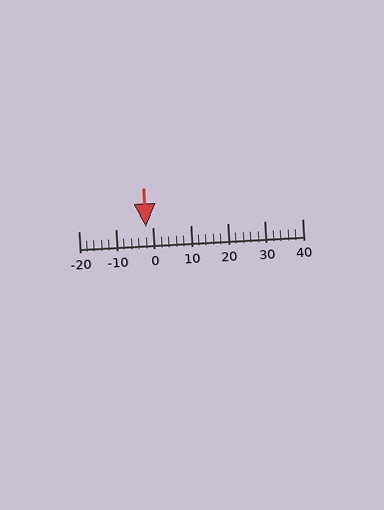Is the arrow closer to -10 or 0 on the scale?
The arrow is closer to 0.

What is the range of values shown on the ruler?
The ruler shows values from -20 to 40.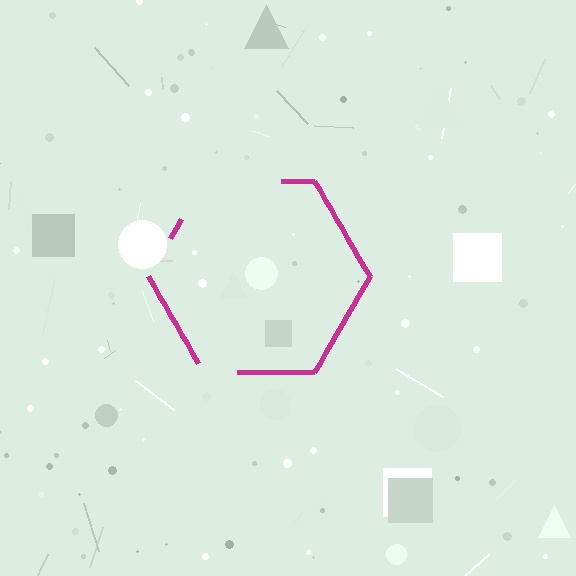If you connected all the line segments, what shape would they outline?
They would outline a hexagon.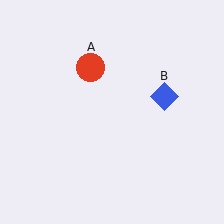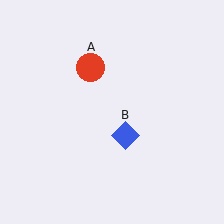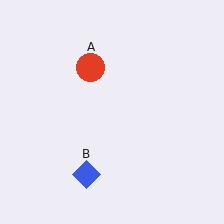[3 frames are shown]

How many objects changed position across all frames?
1 object changed position: blue diamond (object B).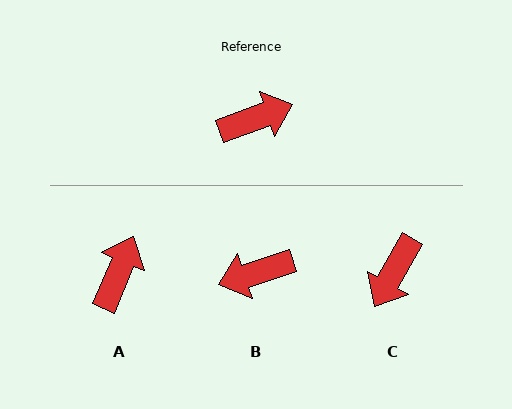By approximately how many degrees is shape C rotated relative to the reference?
Approximately 139 degrees clockwise.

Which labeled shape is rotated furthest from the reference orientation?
B, about 179 degrees away.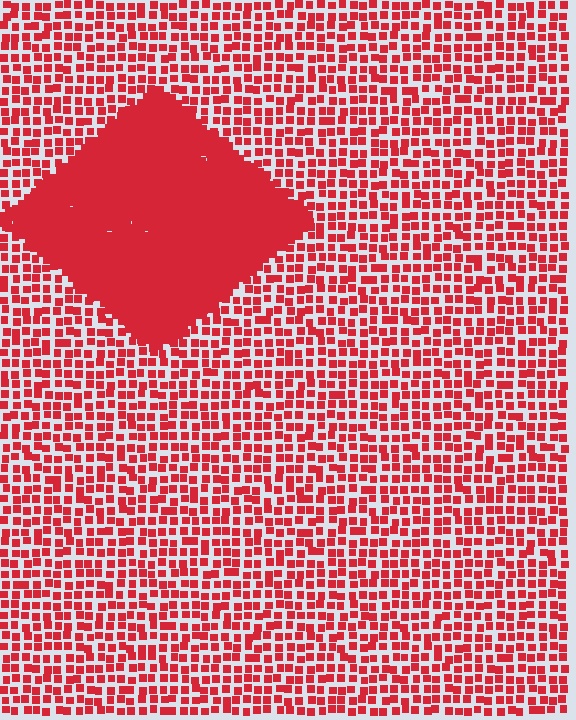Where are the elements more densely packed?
The elements are more densely packed inside the diamond boundary.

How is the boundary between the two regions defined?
The boundary is defined by a change in element density (approximately 2.8x ratio). All elements are the same color, size, and shape.